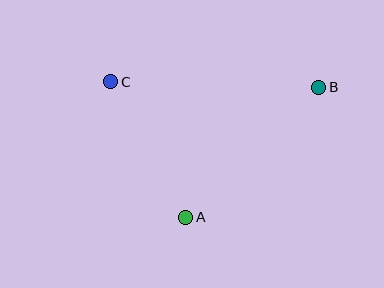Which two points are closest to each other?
Points A and C are closest to each other.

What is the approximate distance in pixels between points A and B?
The distance between A and B is approximately 186 pixels.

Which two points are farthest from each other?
Points B and C are farthest from each other.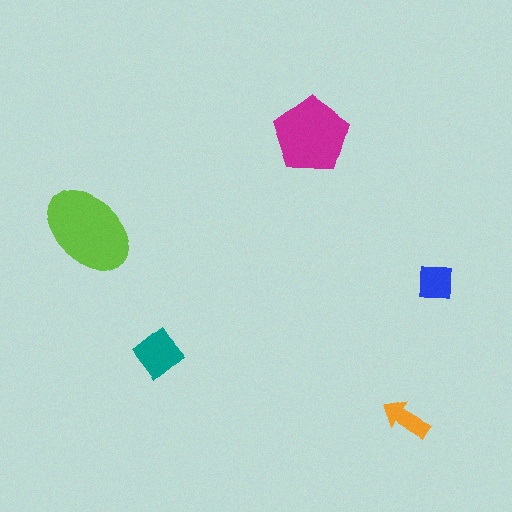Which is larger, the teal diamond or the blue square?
The teal diamond.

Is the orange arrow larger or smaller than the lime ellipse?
Smaller.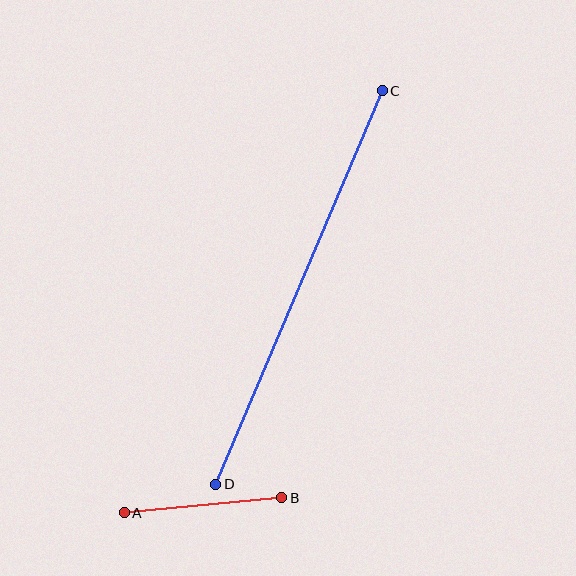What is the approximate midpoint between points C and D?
The midpoint is at approximately (299, 288) pixels.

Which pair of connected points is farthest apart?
Points C and D are farthest apart.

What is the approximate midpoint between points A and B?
The midpoint is at approximately (203, 505) pixels.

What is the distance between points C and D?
The distance is approximately 427 pixels.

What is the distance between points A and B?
The distance is approximately 158 pixels.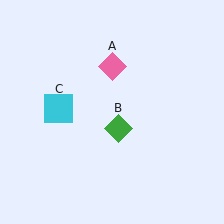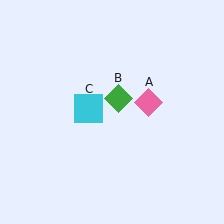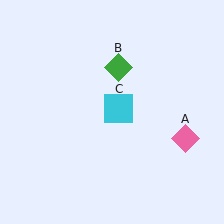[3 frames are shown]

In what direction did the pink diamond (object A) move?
The pink diamond (object A) moved down and to the right.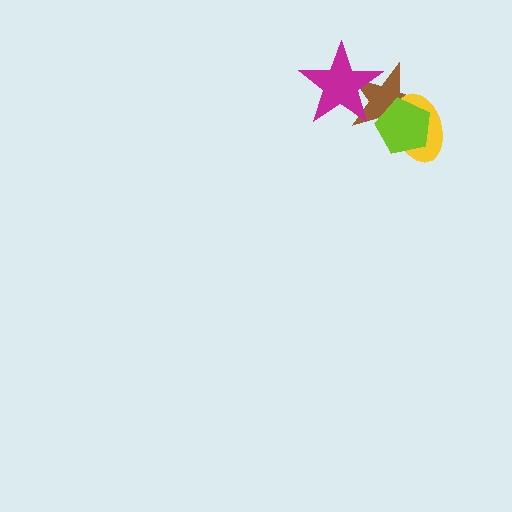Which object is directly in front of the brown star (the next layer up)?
The yellow ellipse is directly in front of the brown star.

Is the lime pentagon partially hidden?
No, no other shape covers it.